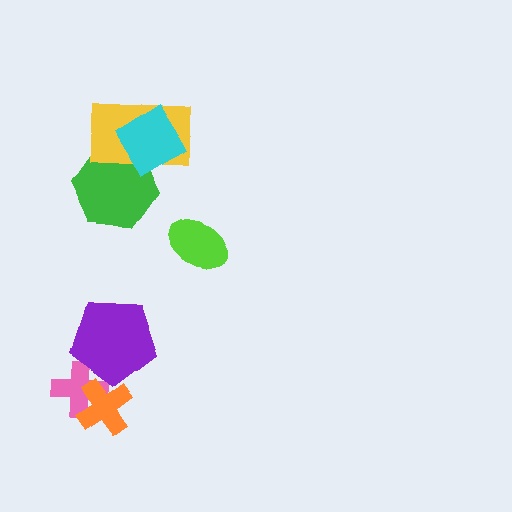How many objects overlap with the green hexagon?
2 objects overlap with the green hexagon.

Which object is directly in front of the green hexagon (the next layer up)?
The yellow rectangle is directly in front of the green hexagon.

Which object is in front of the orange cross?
The purple pentagon is in front of the orange cross.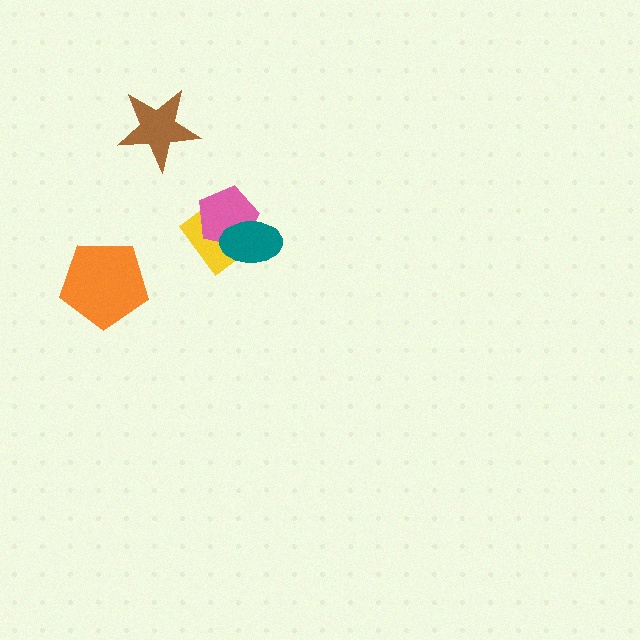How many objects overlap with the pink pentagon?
2 objects overlap with the pink pentagon.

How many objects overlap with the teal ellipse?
2 objects overlap with the teal ellipse.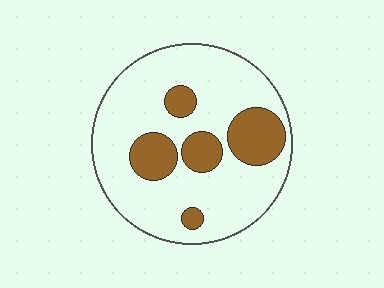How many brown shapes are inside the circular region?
5.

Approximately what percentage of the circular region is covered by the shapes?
Approximately 25%.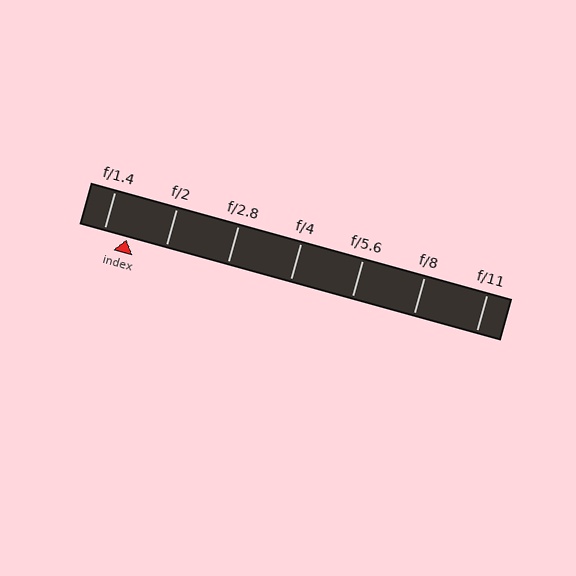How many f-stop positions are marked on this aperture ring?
There are 7 f-stop positions marked.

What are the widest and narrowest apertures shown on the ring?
The widest aperture shown is f/1.4 and the narrowest is f/11.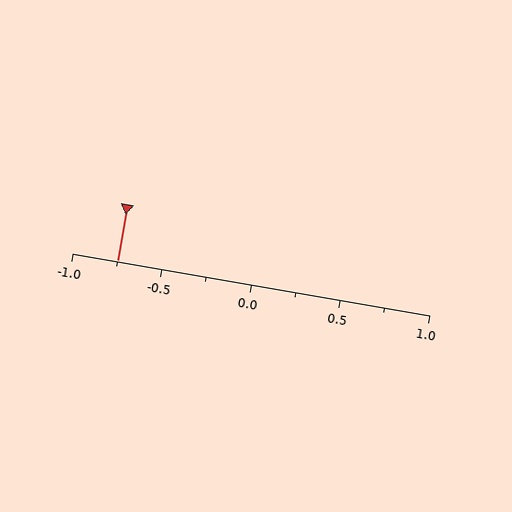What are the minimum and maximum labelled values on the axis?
The axis runs from -1.0 to 1.0.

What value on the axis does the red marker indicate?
The marker indicates approximately -0.75.